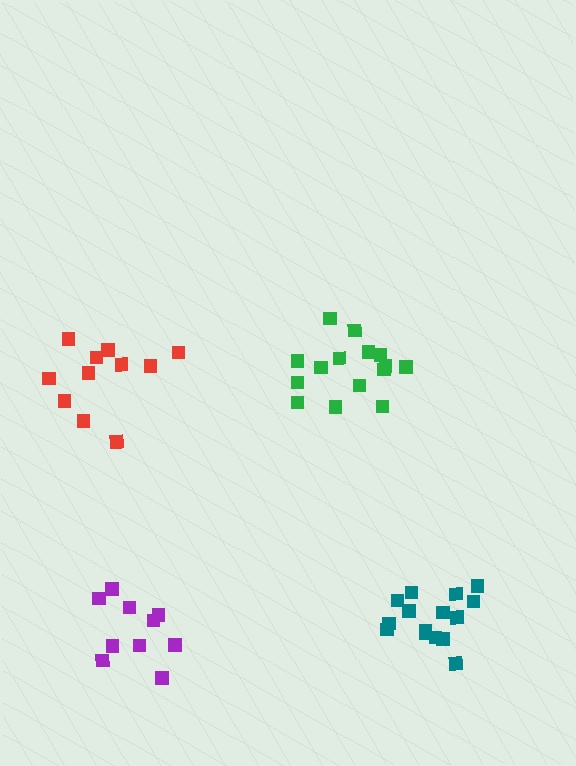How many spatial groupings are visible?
There are 4 spatial groupings.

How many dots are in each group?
Group 1: 10 dots, Group 2: 11 dots, Group 3: 15 dots, Group 4: 15 dots (51 total).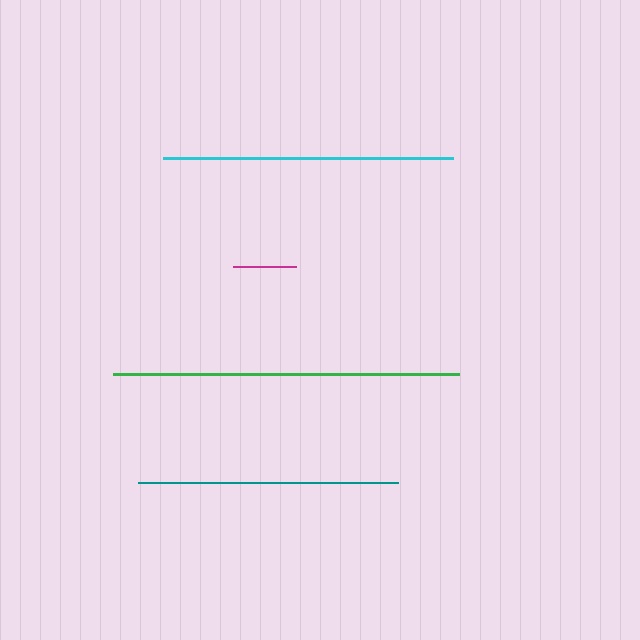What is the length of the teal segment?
The teal segment is approximately 261 pixels long.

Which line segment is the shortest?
The magenta line is the shortest at approximately 63 pixels.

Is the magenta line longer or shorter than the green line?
The green line is longer than the magenta line.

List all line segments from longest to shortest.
From longest to shortest: green, cyan, teal, magenta.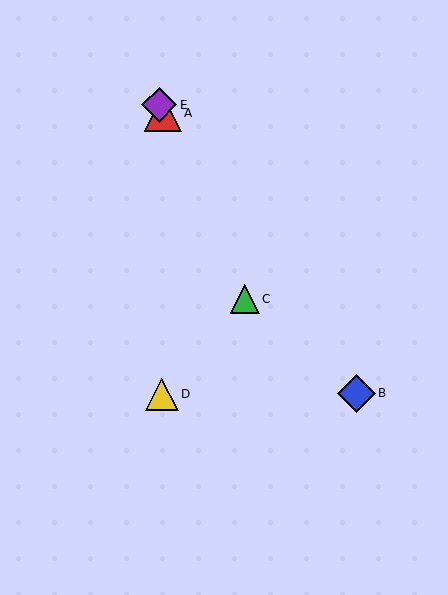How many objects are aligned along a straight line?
3 objects (A, C, E) are aligned along a straight line.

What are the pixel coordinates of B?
Object B is at (356, 393).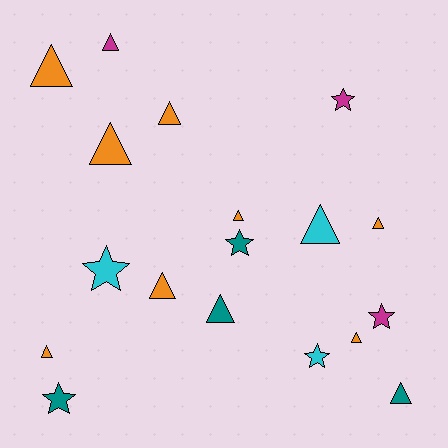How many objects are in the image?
There are 18 objects.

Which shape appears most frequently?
Triangle, with 12 objects.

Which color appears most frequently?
Orange, with 8 objects.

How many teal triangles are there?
There are 2 teal triangles.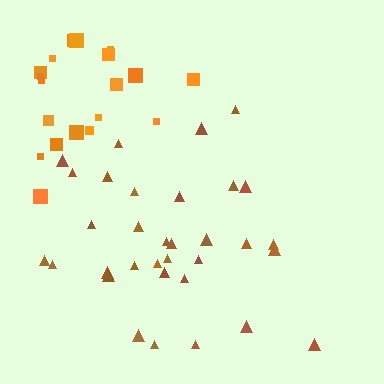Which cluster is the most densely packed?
Brown.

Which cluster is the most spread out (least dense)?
Orange.